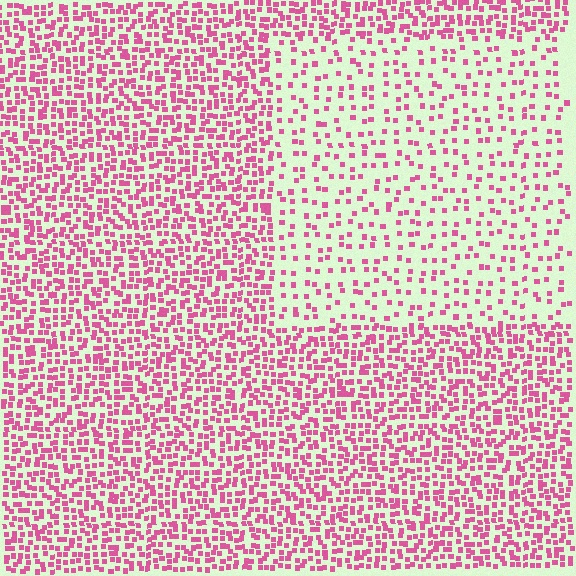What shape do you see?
I see a rectangle.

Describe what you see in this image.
The image contains small pink elements arranged at two different densities. A rectangle-shaped region is visible where the elements are less densely packed than the surrounding area.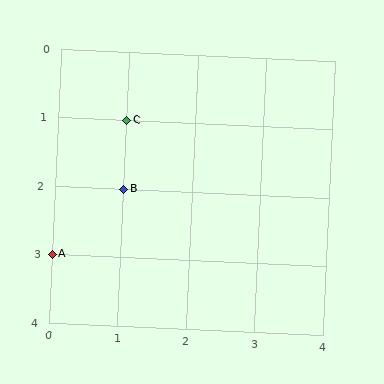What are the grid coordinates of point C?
Point C is at grid coordinates (1, 1).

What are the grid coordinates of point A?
Point A is at grid coordinates (0, 3).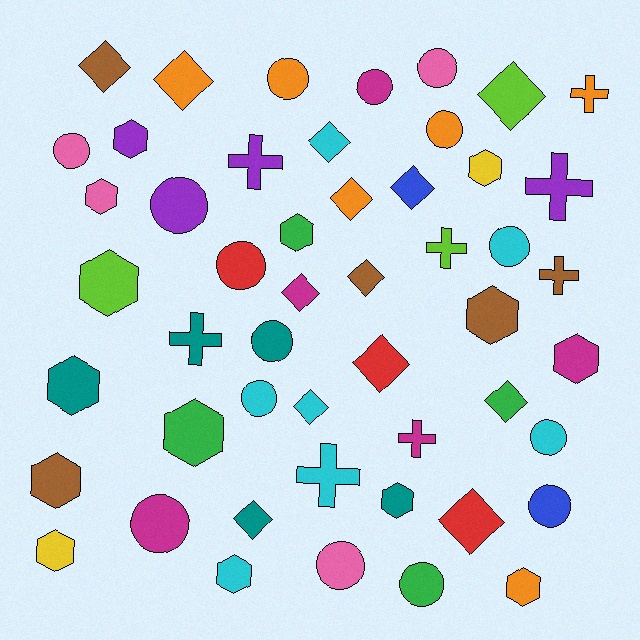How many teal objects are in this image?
There are 5 teal objects.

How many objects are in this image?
There are 50 objects.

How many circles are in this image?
There are 15 circles.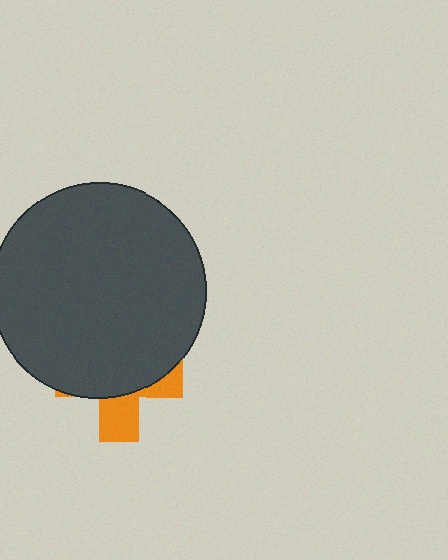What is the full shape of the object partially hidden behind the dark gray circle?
The partially hidden object is an orange cross.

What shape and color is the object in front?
The object in front is a dark gray circle.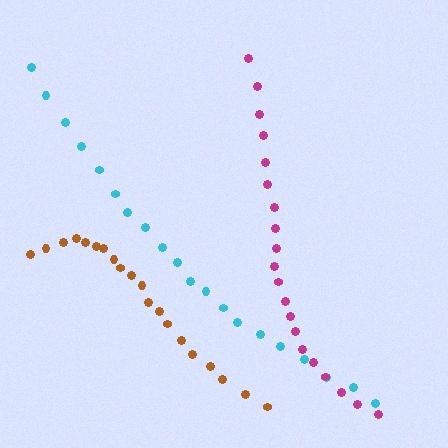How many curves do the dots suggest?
There are 3 distinct paths.